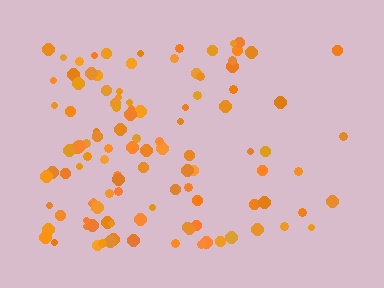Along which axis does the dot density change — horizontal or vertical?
Horizontal.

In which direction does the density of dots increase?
From right to left, with the left side densest.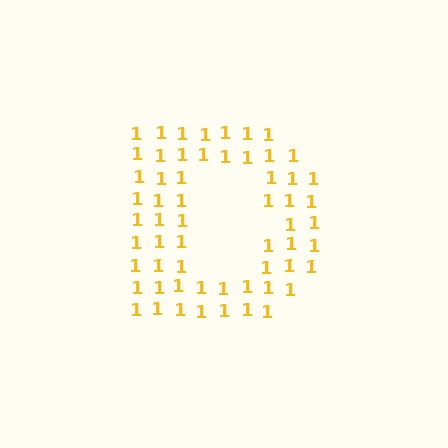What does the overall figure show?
The overall figure shows the letter D.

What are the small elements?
The small elements are digit 1's.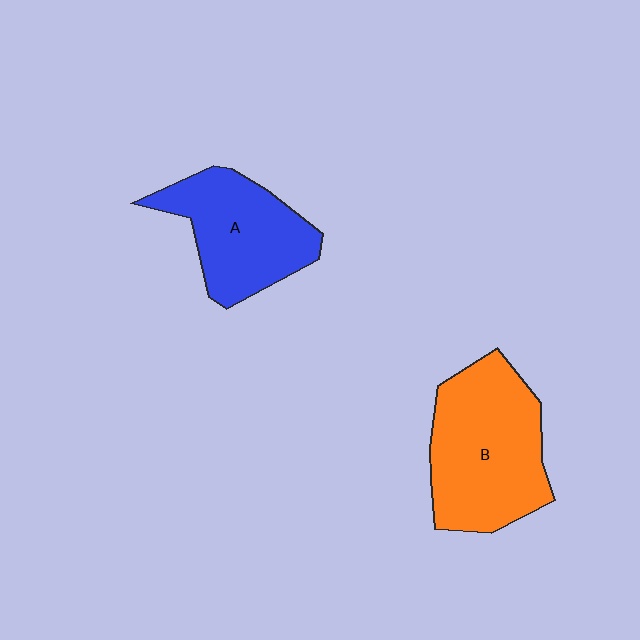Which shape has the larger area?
Shape B (orange).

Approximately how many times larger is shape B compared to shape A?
Approximately 1.3 times.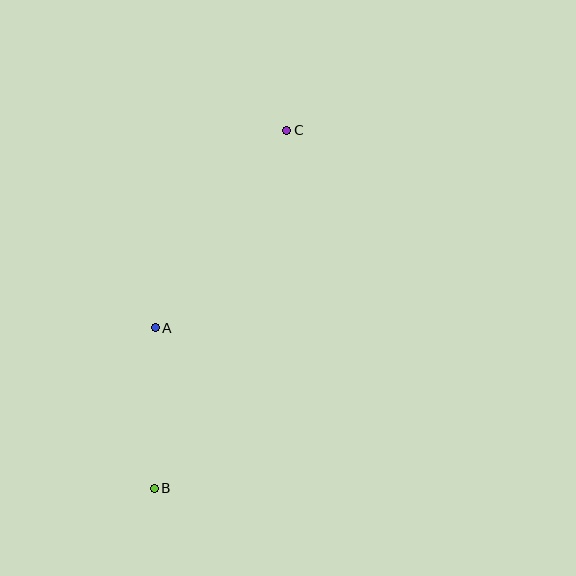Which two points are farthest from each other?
Points B and C are farthest from each other.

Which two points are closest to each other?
Points A and B are closest to each other.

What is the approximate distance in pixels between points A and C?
The distance between A and C is approximately 237 pixels.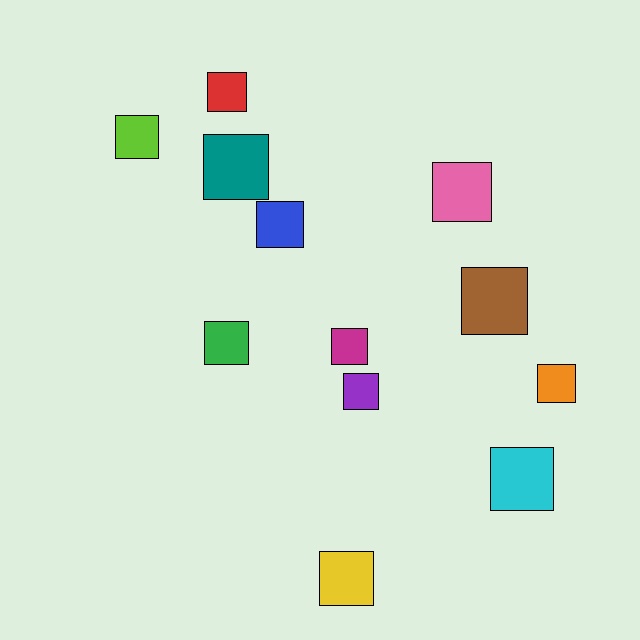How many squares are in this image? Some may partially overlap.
There are 12 squares.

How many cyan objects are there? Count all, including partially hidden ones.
There is 1 cyan object.